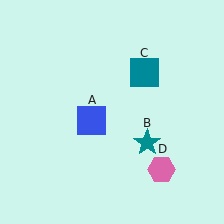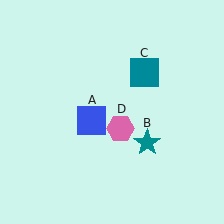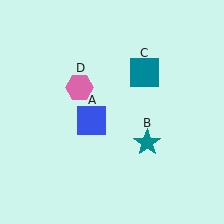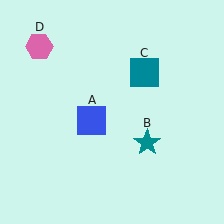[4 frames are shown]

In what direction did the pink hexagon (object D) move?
The pink hexagon (object D) moved up and to the left.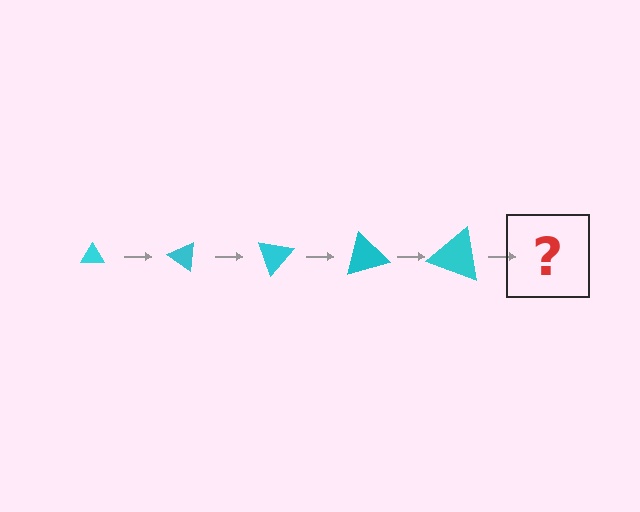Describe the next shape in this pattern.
It should be a triangle, larger than the previous one and rotated 175 degrees from the start.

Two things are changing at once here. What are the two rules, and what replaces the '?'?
The two rules are that the triangle grows larger each step and it rotates 35 degrees each step. The '?' should be a triangle, larger than the previous one and rotated 175 degrees from the start.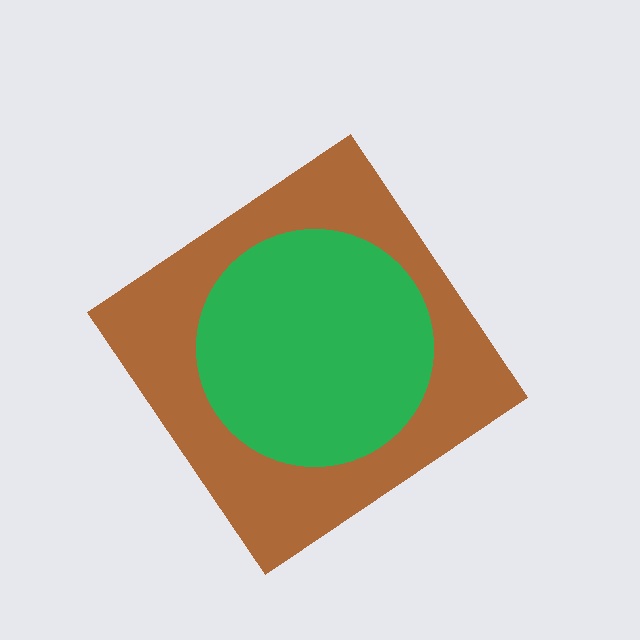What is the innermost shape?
The green circle.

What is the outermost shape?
The brown diamond.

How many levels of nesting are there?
2.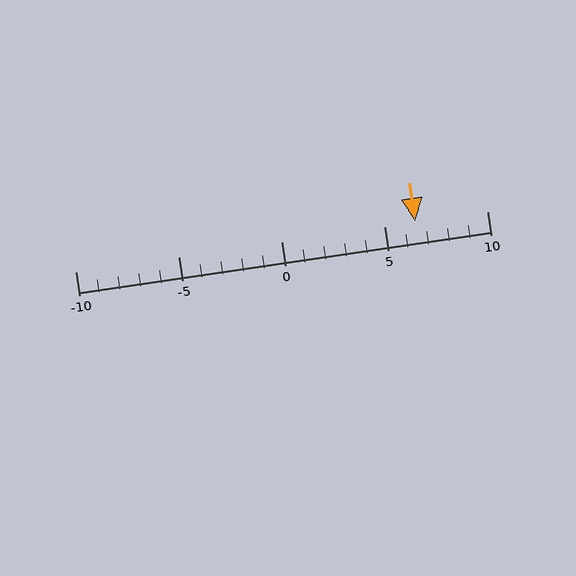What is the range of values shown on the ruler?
The ruler shows values from -10 to 10.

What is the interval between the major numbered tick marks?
The major tick marks are spaced 5 units apart.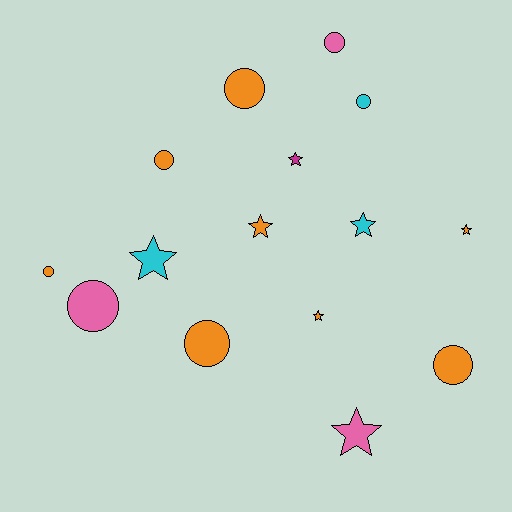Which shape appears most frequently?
Circle, with 8 objects.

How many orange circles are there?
There are 5 orange circles.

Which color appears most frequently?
Orange, with 8 objects.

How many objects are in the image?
There are 15 objects.